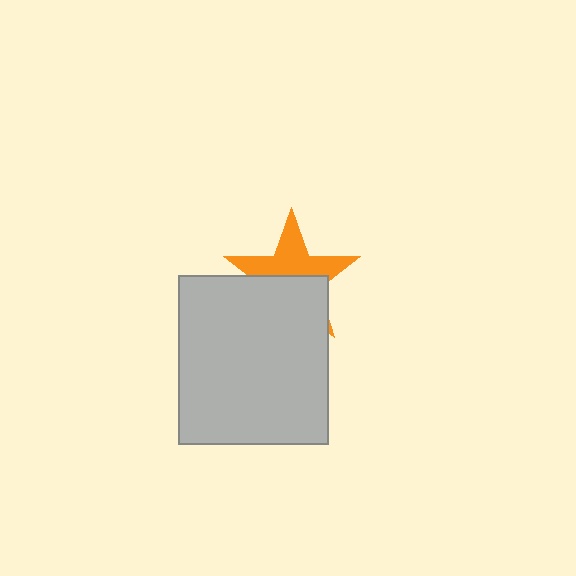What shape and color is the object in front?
The object in front is a light gray rectangle.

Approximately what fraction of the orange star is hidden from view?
Roughly 49% of the orange star is hidden behind the light gray rectangle.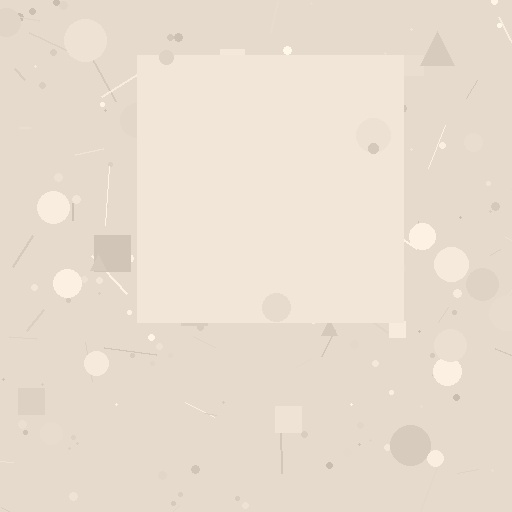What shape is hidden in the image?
A square is hidden in the image.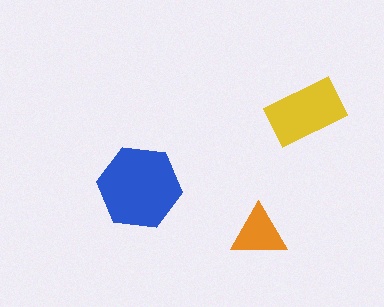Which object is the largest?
The blue hexagon.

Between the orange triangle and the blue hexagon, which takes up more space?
The blue hexagon.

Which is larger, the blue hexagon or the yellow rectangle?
The blue hexagon.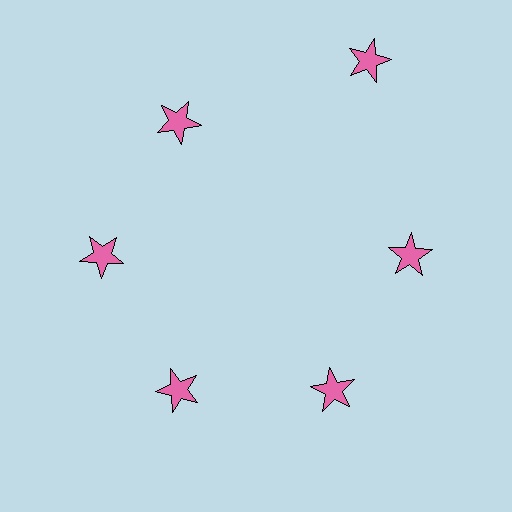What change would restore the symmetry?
The symmetry would be restored by moving it inward, back onto the ring so that all 6 stars sit at equal angles and equal distance from the center.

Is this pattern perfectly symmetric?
No. The 6 pink stars are arranged in a ring, but one element near the 1 o'clock position is pushed outward from the center, breaking the 6-fold rotational symmetry.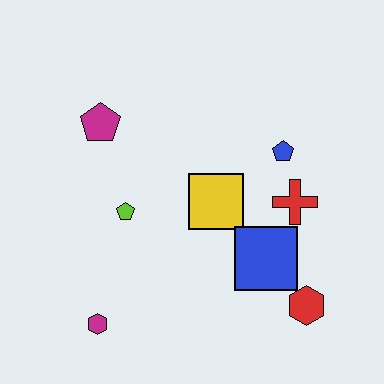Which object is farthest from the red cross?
The magenta hexagon is farthest from the red cross.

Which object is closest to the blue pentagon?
The red cross is closest to the blue pentagon.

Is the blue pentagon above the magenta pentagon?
No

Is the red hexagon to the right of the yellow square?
Yes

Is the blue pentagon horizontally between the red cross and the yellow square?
Yes